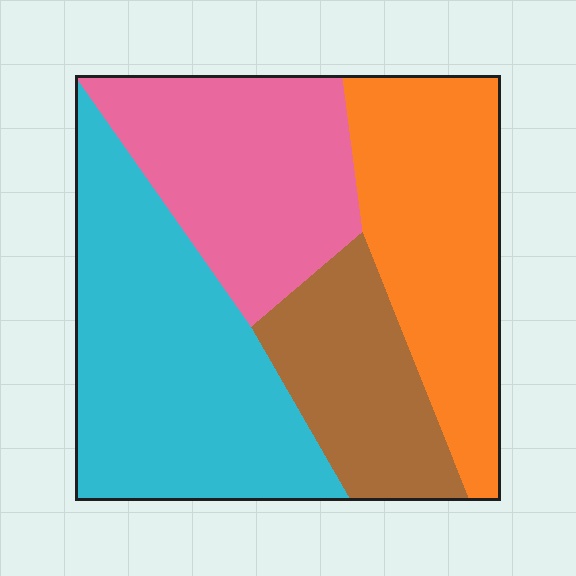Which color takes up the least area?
Brown, at roughly 15%.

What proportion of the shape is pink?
Pink covers roughly 25% of the shape.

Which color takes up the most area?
Cyan, at roughly 35%.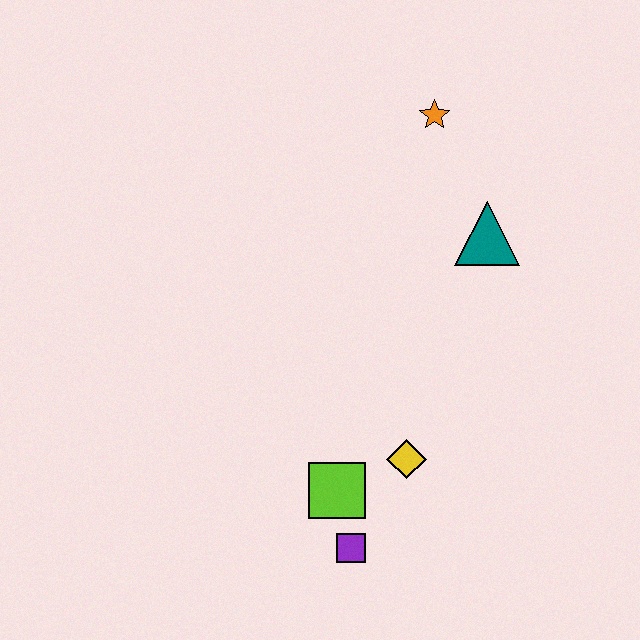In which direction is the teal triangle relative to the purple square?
The teal triangle is above the purple square.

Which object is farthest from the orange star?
The purple square is farthest from the orange star.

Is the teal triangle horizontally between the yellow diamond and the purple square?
No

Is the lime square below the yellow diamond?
Yes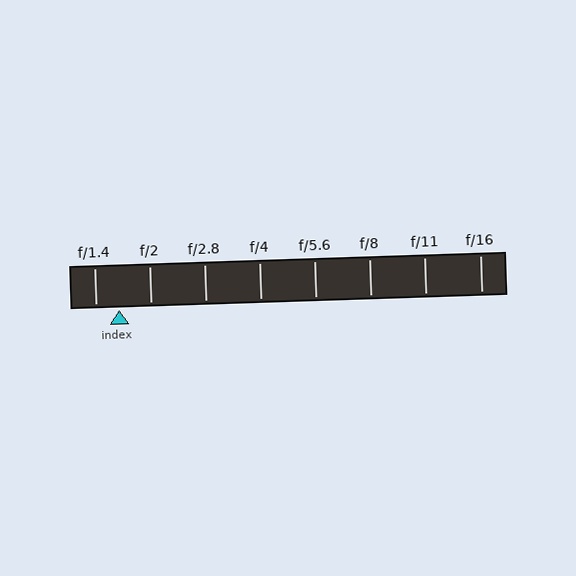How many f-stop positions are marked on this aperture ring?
There are 8 f-stop positions marked.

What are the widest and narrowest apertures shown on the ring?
The widest aperture shown is f/1.4 and the narrowest is f/16.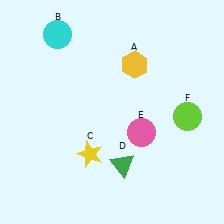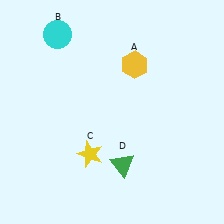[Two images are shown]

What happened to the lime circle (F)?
The lime circle (F) was removed in Image 2. It was in the bottom-right area of Image 1.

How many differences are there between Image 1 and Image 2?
There are 2 differences between the two images.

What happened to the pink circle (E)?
The pink circle (E) was removed in Image 2. It was in the bottom-right area of Image 1.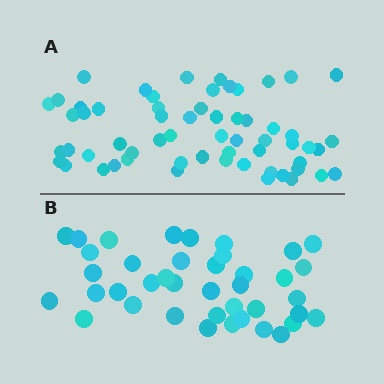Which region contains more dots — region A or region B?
Region A (the top region) has more dots.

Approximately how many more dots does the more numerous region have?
Region A has approximately 20 more dots than region B.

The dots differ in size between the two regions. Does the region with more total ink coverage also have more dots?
No. Region B has more total ink coverage because its dots are larger, but region A actually contains more individual dots. Total area can be misleading — the number of items is what matters here.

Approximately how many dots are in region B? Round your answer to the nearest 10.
About 40 dots.